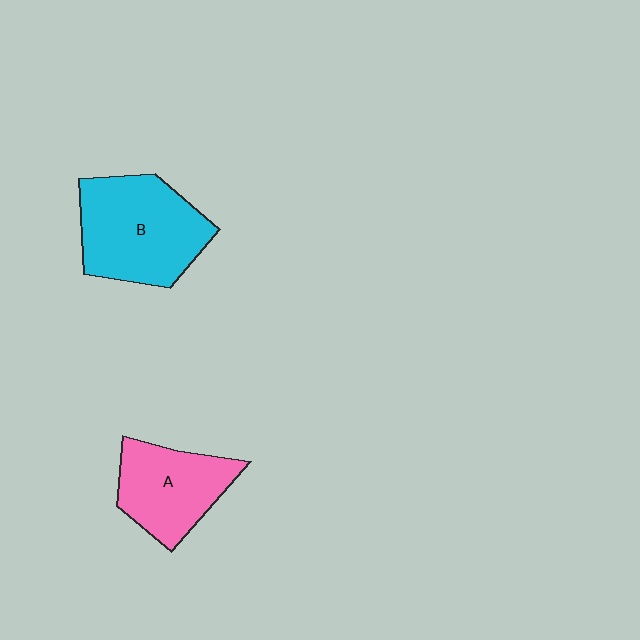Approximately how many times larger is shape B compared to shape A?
Approximately 1.4 times.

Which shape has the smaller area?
Shape A (pink).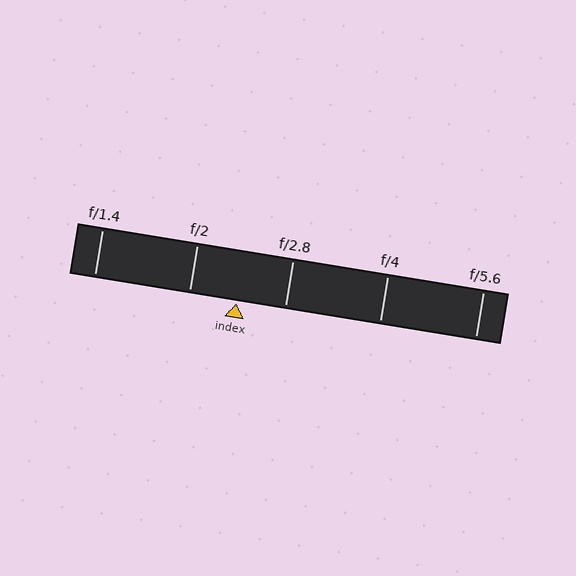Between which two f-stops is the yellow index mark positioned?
The index mark is between f/2 and f/2.8.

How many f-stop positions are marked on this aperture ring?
There are 5 f-stop positions marked.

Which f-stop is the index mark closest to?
The index mark is closest to f/2.8.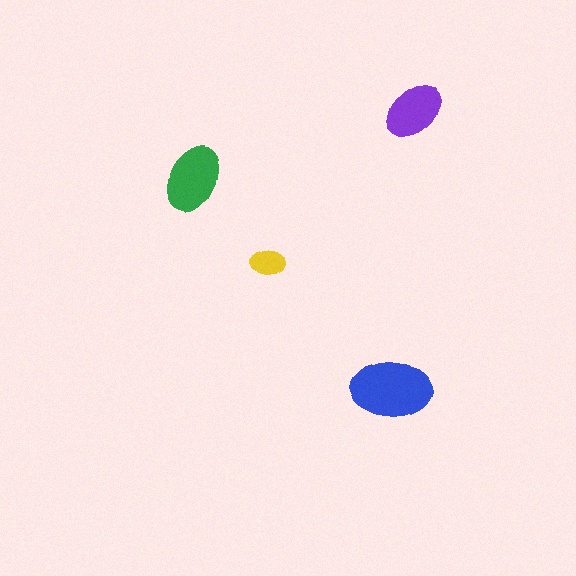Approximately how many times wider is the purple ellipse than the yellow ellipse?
About 1.5 times wider.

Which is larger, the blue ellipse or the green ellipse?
The blue one.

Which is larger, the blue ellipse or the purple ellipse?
The blue one.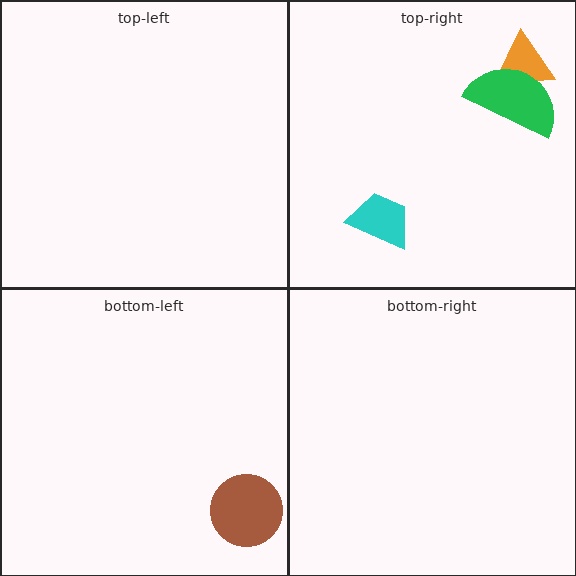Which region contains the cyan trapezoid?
The top-right region.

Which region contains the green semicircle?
The top-right region.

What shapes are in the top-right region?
The cyan trapezoid, the orange triangle, the green semicircle.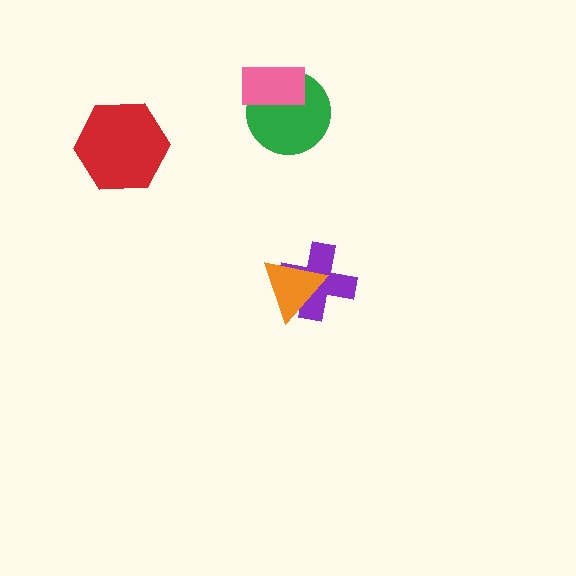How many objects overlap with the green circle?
1 object overlaps with the green circle.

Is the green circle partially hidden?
Yes, it is partially covered by another shape.